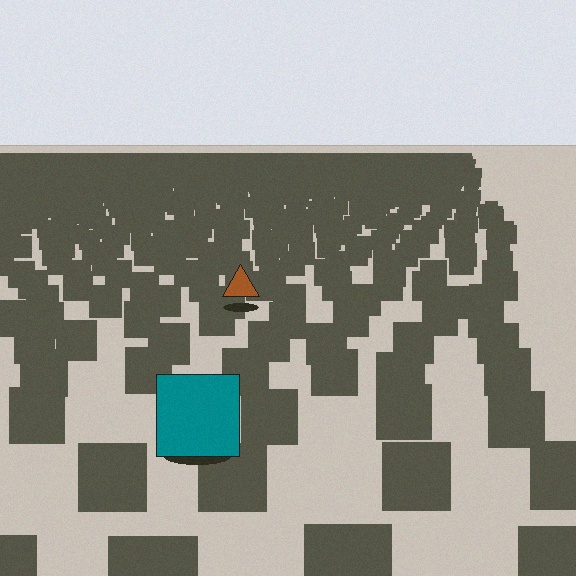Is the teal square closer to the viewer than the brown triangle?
Yes. The teal square is closer — you can tell from the texture gradient: the ground texture is coarser near it.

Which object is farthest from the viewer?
The brown triangle is farthest from the viewer. It appears smaller and the ground texture around it is denser.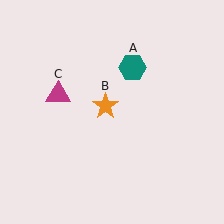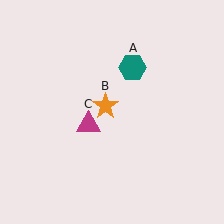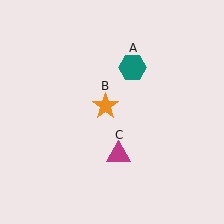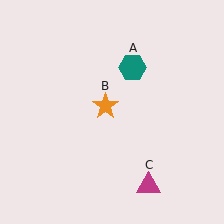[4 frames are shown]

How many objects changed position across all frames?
1 object changed position: magenta triangle (object C).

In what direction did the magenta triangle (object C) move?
The magenta triangle (object C) moved down and to the right.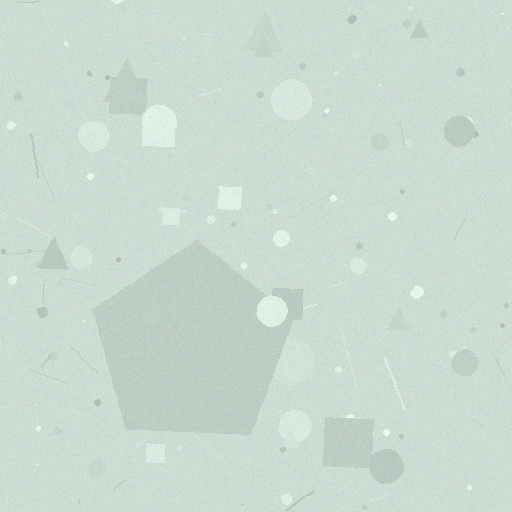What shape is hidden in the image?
A pentagon is hidden in the image.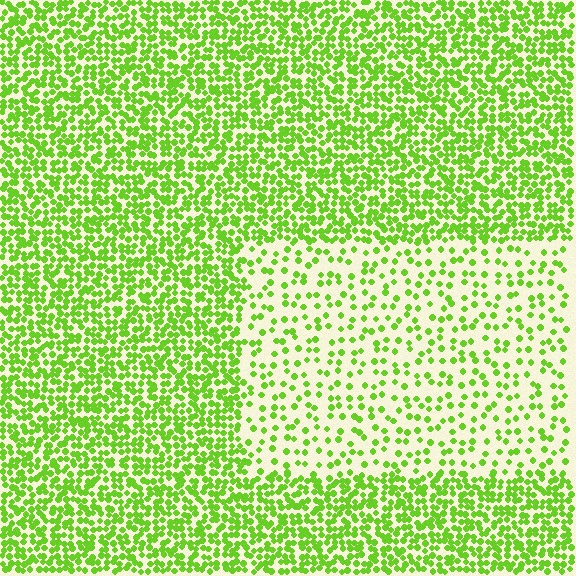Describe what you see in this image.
The image contains small lime elements arranged at two different densities. A rectangle-shaped region is visible where the elements are less densely packed than the surrounding area.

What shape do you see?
I see a rectangle.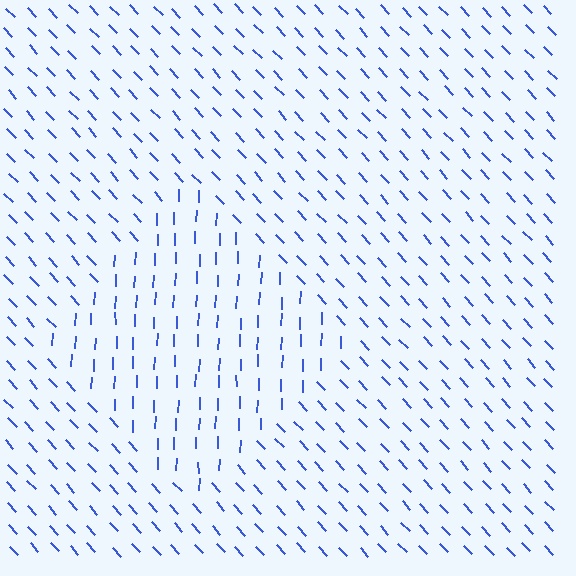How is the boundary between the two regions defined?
The boundary is defined purely by a change in line orientation (approximately 45 degrees difference). All lines are the same color and thickness.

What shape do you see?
I see a diamond.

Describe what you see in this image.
The image is filled with small blue line segments. A diamond region in the image has lines oriented differently from the surrounding lines, creating a visible texture boundary.